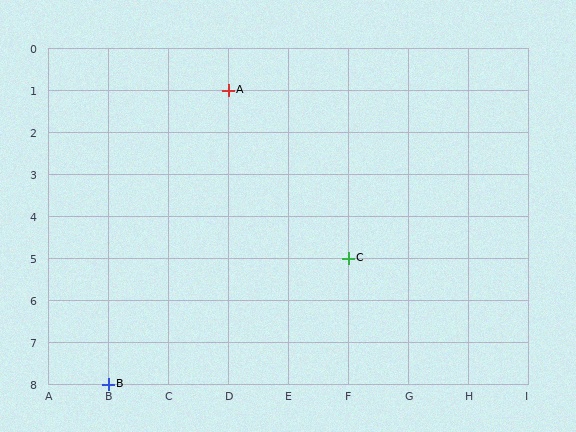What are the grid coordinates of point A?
Point A is at grid coordinates (D, 1).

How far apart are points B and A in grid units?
Points B and A are 2 columns and 7 rows apart (about 7.3 grid units diagonally).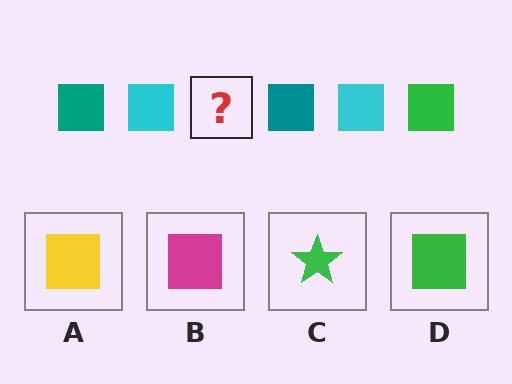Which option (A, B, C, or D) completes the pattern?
D.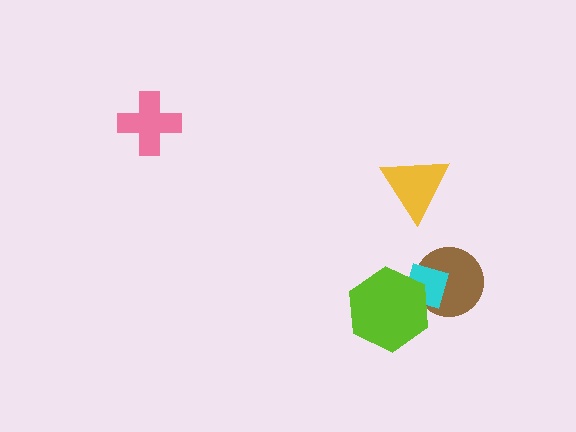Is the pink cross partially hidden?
No, no other shape covers it.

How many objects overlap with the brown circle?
2 objects overlap with the brown circle.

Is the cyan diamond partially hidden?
Yes, it is partially covered by another shape.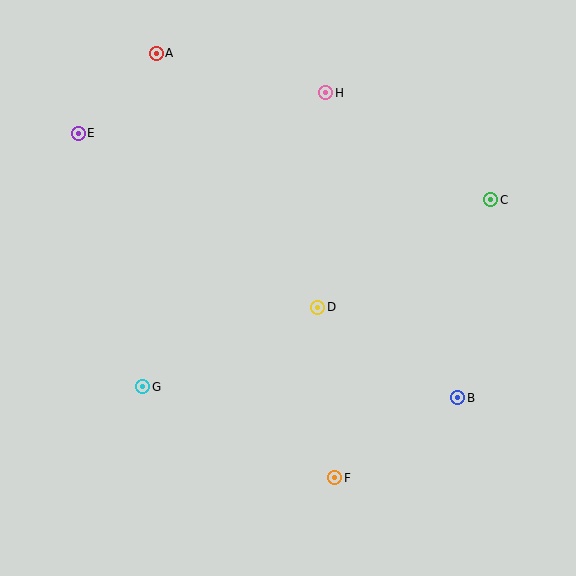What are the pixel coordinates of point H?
Point H is at (326, 93).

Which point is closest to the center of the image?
Point D at (318, 308) is closest to the center.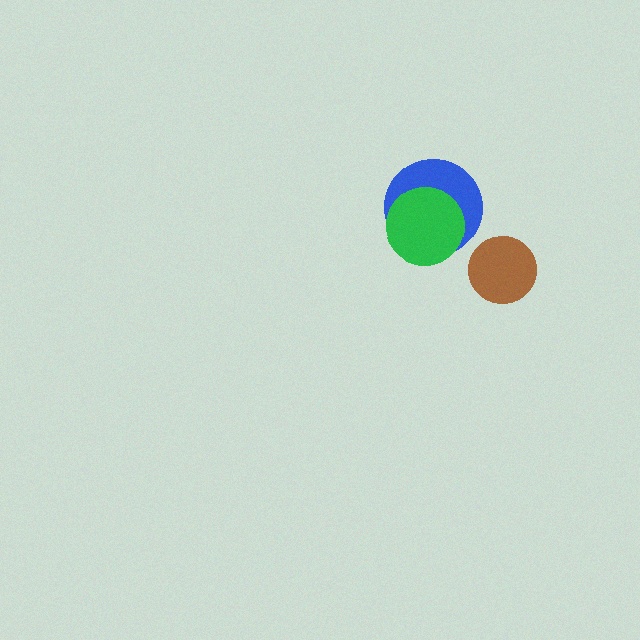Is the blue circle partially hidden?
Yes, it is partially covered by another shape.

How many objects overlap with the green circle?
1 object overlaps with the green circle.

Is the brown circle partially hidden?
No, no other shape covers it.